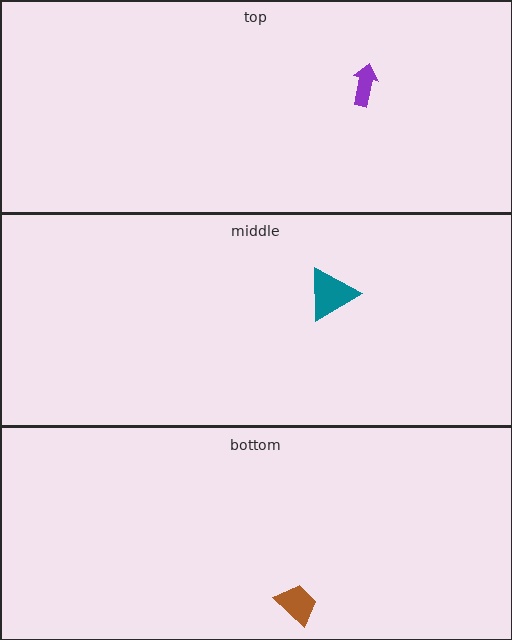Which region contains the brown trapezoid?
The bottom region.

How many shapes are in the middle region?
1.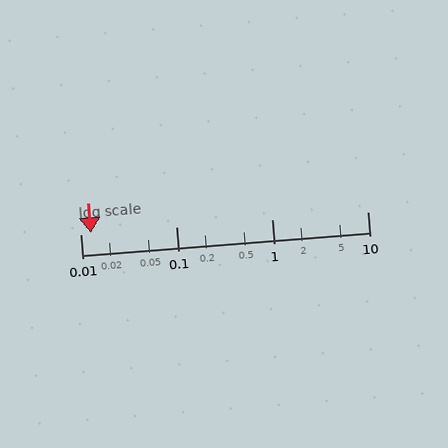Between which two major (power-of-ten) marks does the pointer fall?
The pointer is between 0.01 and 0.1.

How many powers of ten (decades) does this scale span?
The scale spans 3 decades, from 0.01 to 10.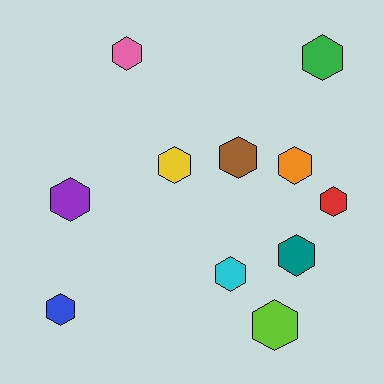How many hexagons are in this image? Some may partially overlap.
There are 11 hexagons.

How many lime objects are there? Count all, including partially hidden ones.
There is 1 lime object.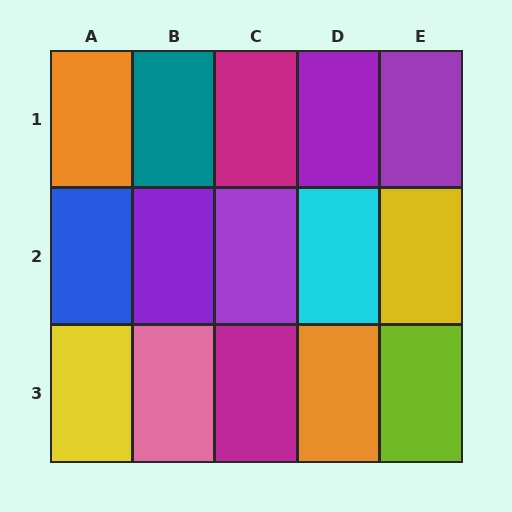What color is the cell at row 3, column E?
Lime.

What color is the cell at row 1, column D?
Purple.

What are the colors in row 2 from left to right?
Blue, purple, purple, cyan, yellow.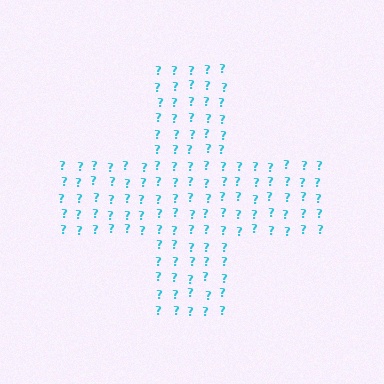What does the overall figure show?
The overall figure shows a cross.